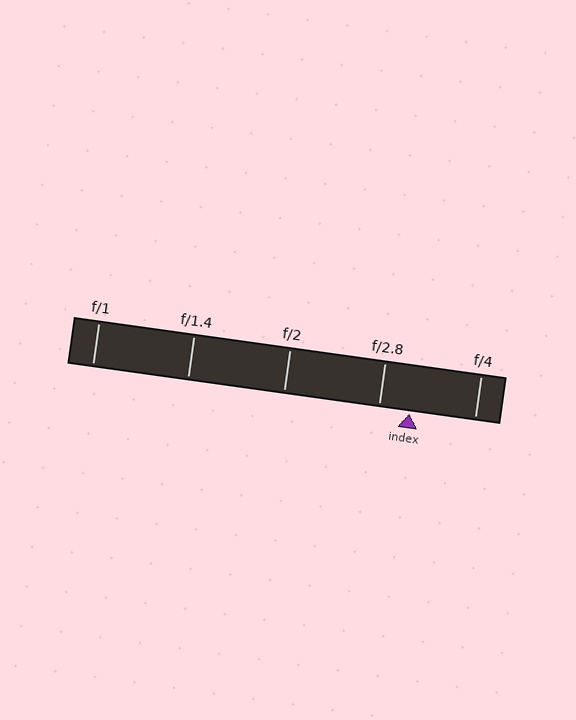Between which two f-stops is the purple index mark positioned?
The index mark is between f/2.8 and f/4.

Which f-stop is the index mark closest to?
The index mark is closest to f/2.8.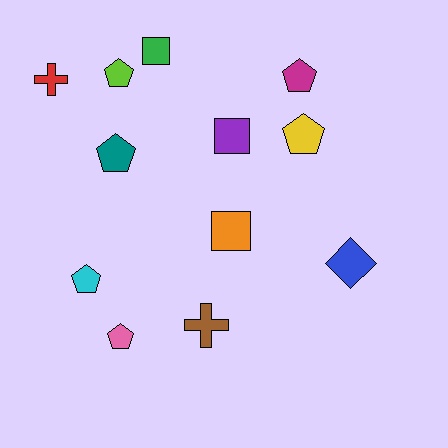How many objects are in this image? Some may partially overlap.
There are 12 objects.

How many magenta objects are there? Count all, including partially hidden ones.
There is 1 magenta object.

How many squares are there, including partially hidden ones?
There are 3 squares.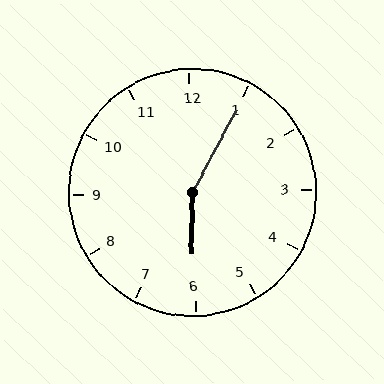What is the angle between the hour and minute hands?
Approximately 152 degrees.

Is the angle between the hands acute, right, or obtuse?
It is obtuse.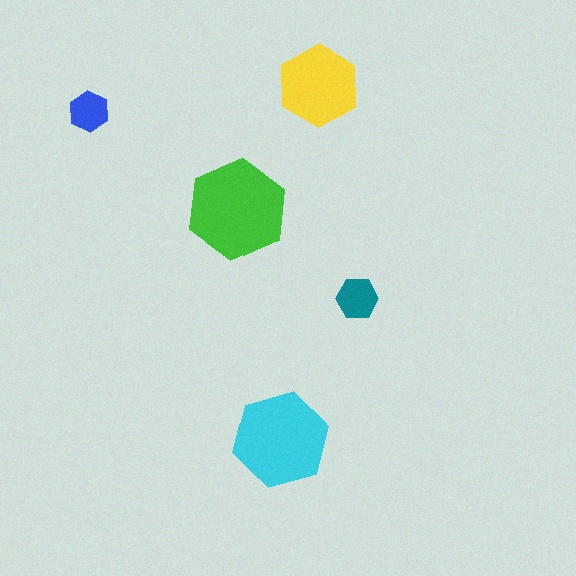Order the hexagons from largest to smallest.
the green one, the cyan one, the yellow one, the teal one, the blue one.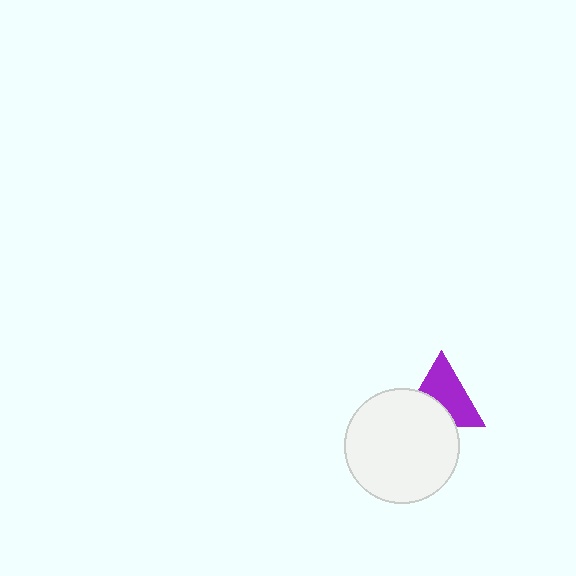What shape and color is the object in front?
The object in front is a white circle.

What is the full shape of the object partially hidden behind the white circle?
The partially hidden object is a purple triangle.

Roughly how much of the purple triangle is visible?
About half of it is visible (roughly 61%).